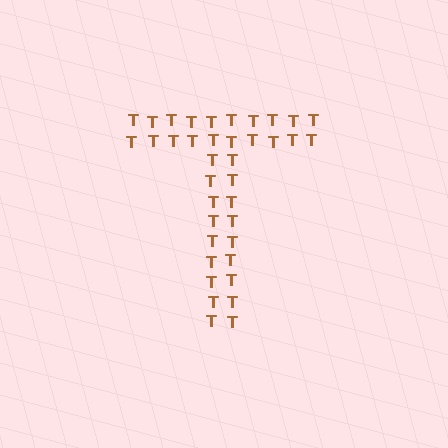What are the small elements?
The small elements are letter T's.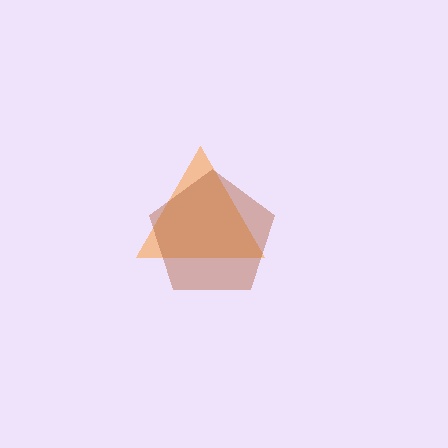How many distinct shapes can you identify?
There are 2 distinct shapes: an orange triangle, a brown pentagon.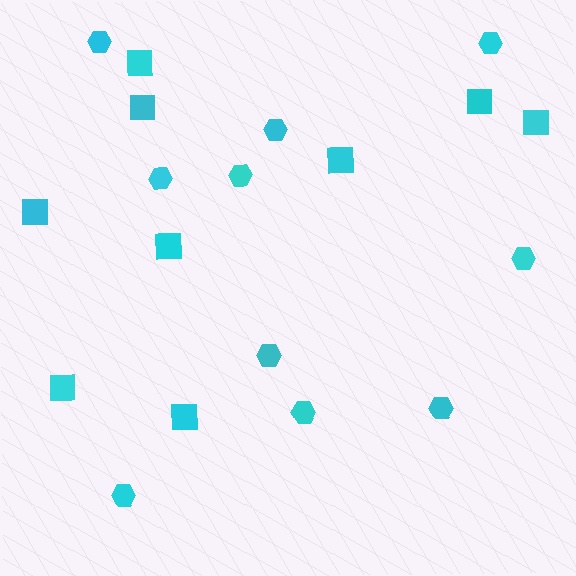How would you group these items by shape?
There are 2 groups: one group of hexagons (10) and one group of squares (9).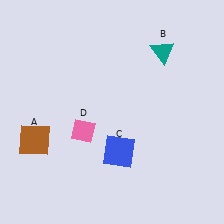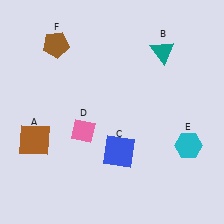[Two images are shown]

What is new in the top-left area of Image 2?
A brown pentagon (F) was added in the top-left area of Image 2.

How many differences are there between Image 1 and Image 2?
There are 2 differences between the two images.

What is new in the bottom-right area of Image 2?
A cyan hexagon (E) was added in the bottom-right area of Image 2.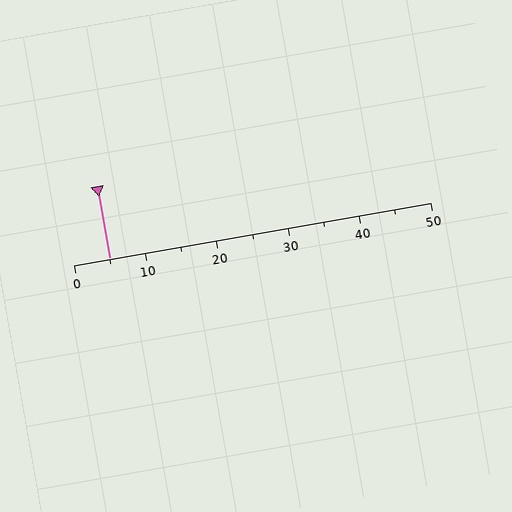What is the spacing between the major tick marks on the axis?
The major ticks are spaced 10 apart.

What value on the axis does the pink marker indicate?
The marker indicates approximately 5.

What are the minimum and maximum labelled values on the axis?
The axis runs from 0 to 50.